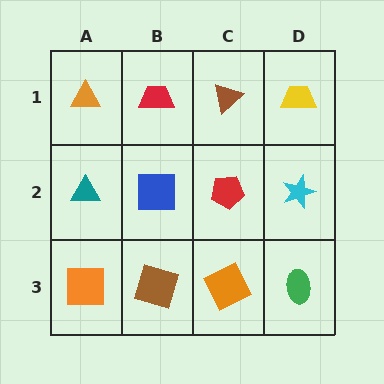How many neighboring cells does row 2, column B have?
4.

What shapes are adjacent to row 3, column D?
A cyan star (row 2, column D), an orange square (row 3, column C).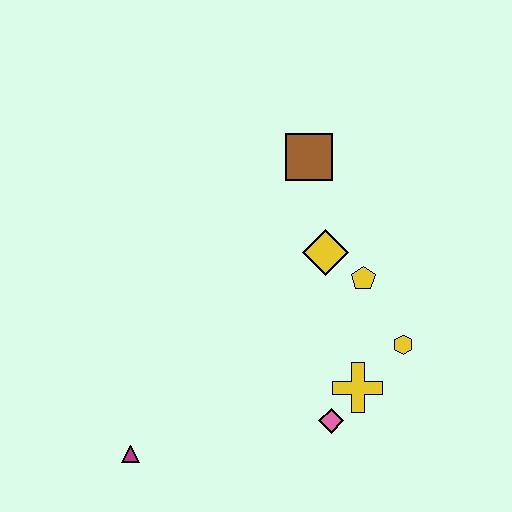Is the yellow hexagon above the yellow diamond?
No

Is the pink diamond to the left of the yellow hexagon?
Yes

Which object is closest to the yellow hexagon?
The yellow cross is closest to the yellow hexagon.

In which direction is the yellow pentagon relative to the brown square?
The yellow pentagon is below the brown square.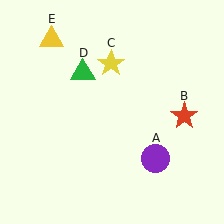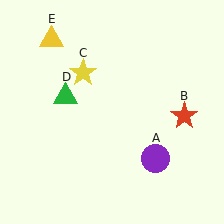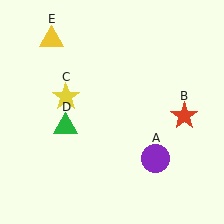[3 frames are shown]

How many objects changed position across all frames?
2 objects changed position: yellow star (object C), green triangle (object D).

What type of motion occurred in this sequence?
The yellow star (object C), green triangle (object D) rotated counterclockwise around the center of the scene.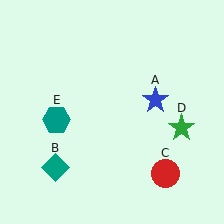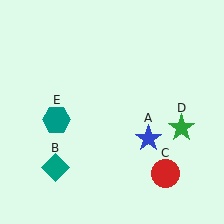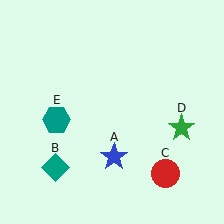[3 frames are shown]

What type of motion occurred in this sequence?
The blue star (object A) rotated clockwise around the center of the scene.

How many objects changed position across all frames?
1 object changed position: blue star (object A).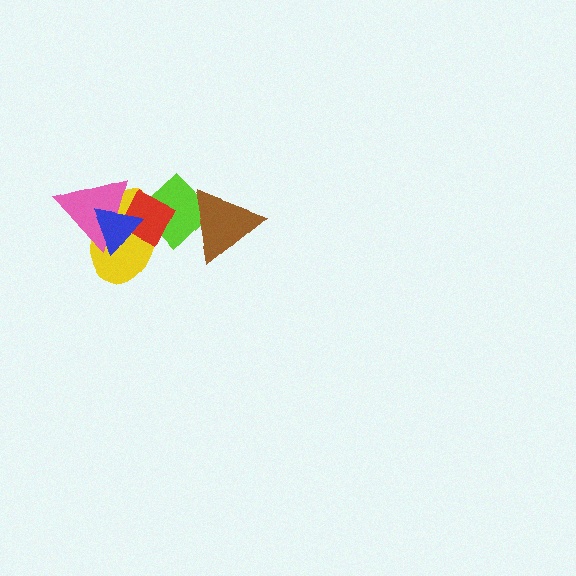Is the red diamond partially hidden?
Yes, it is partially covered by another shape.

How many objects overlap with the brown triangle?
1 object overlaps with the brown triangle.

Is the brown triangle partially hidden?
No, no other shape covers it.